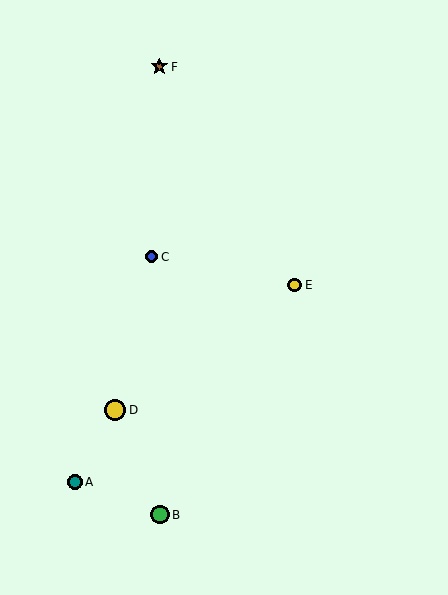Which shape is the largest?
The yellow circle (labeled D) is the largest.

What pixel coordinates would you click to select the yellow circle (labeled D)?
Click at (115, 410) to select the yellow circle D.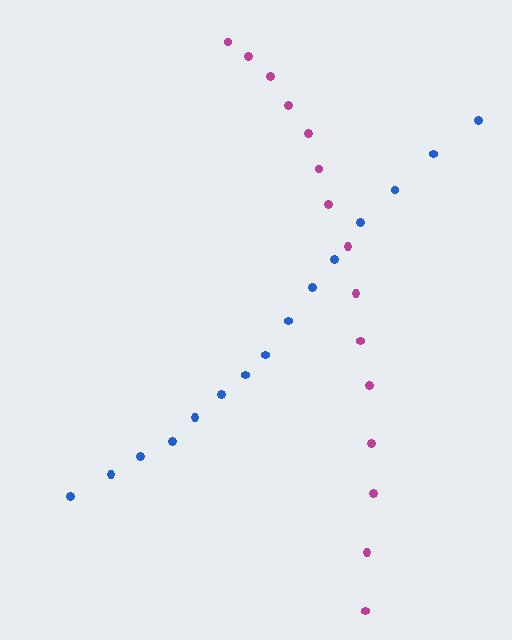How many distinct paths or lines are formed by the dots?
There are 2 distinct paths.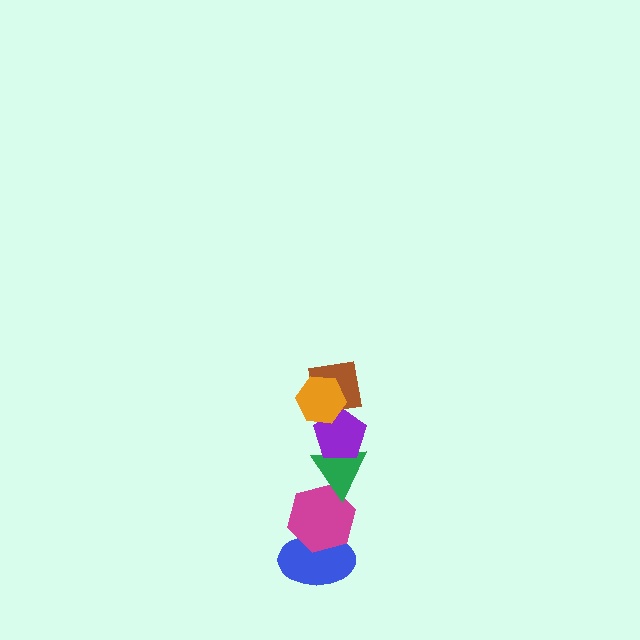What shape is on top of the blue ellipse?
The magenta hexagon is on top of the blue ellipse.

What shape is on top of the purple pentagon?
The brown square is on top of the purple pentagon.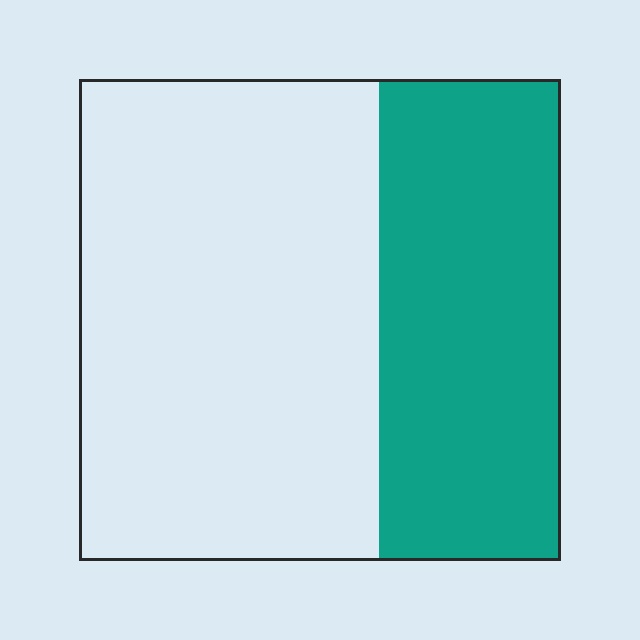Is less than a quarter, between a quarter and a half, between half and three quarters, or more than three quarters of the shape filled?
Between a quarter and a half.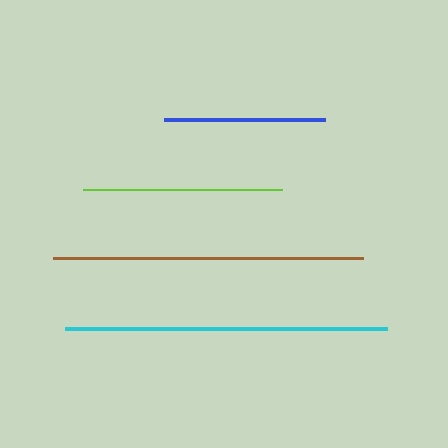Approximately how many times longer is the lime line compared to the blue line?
The lime line is approximately 1.2 times the length of the blue line.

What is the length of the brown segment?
The brown segment is approximately 310 pixels long.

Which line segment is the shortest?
The blue line is the shortest at approximately 161 pixels.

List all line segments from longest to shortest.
From longest to shortest: cyan, brown, lime, blue.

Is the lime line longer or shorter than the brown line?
The brown line is longer than the lime line.